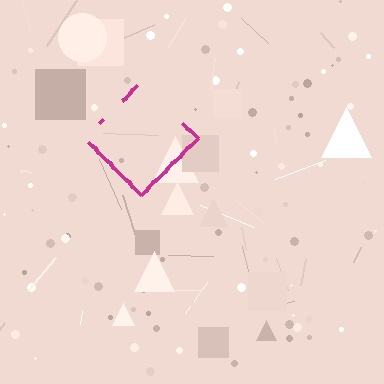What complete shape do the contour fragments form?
The contour fragments form a diamond.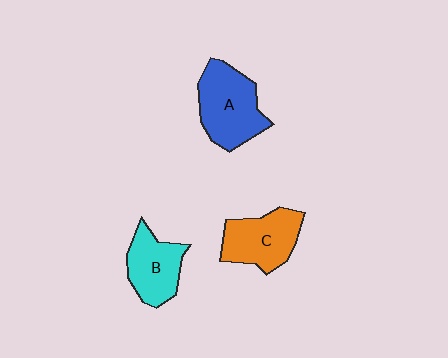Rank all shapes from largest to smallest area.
From largest to smallest: A (blue), C (orange), B (cyan).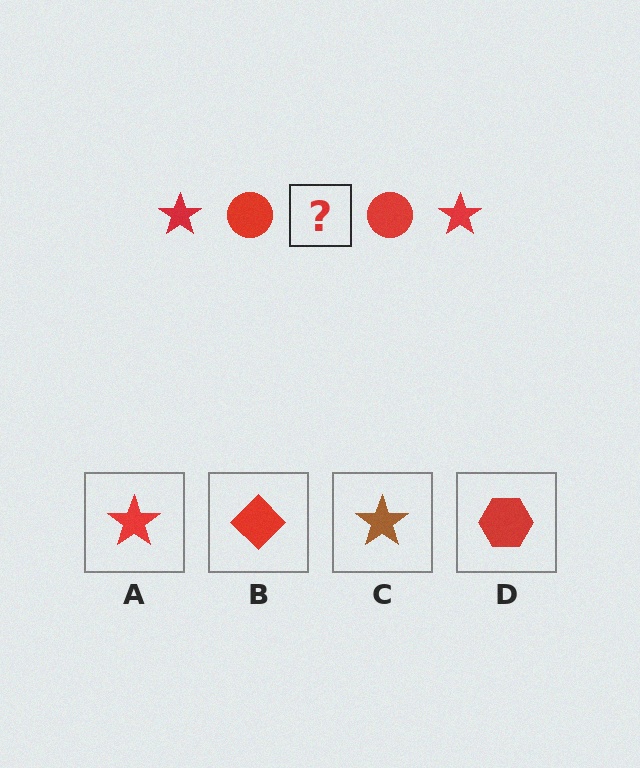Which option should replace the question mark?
Option A.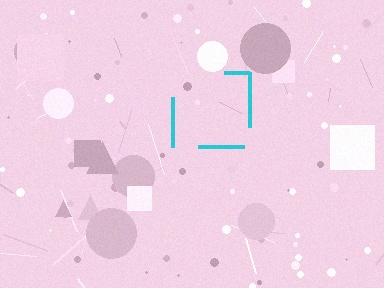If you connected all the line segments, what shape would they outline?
They would outline a square.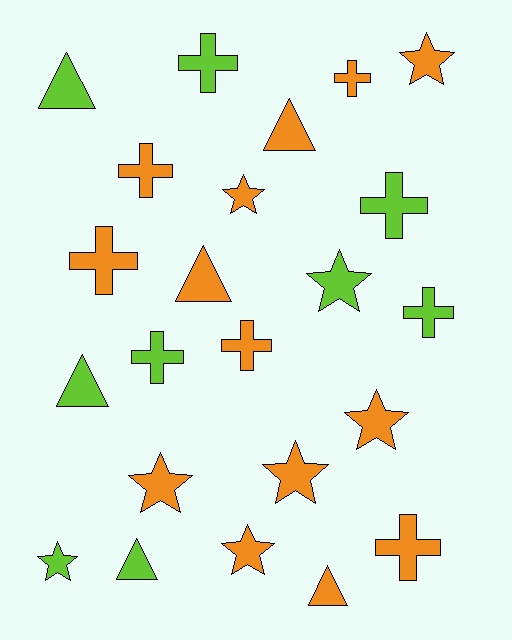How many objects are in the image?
There are 23 objects.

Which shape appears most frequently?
Cross, with 9 objects.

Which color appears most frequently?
Orange, with 14 objects.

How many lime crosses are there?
There are 4 lime crosses.